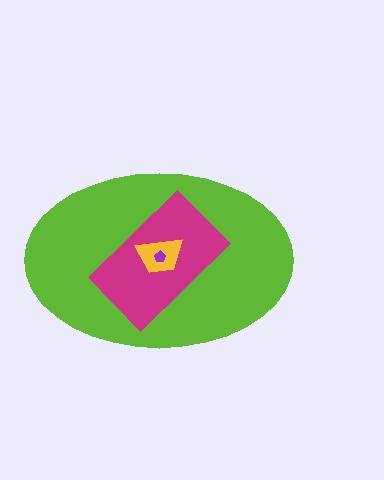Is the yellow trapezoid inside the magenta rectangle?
Yes.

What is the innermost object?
The purple pentagon.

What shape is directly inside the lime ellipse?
The magenta rectangle.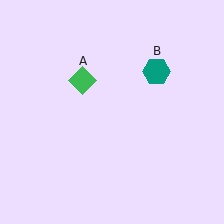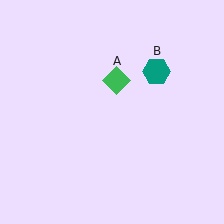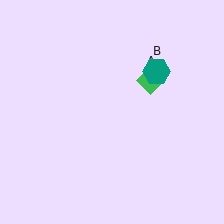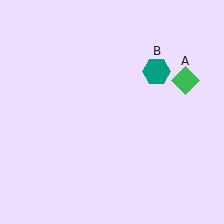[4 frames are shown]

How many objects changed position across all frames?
1 object changed position: green diamond (object A).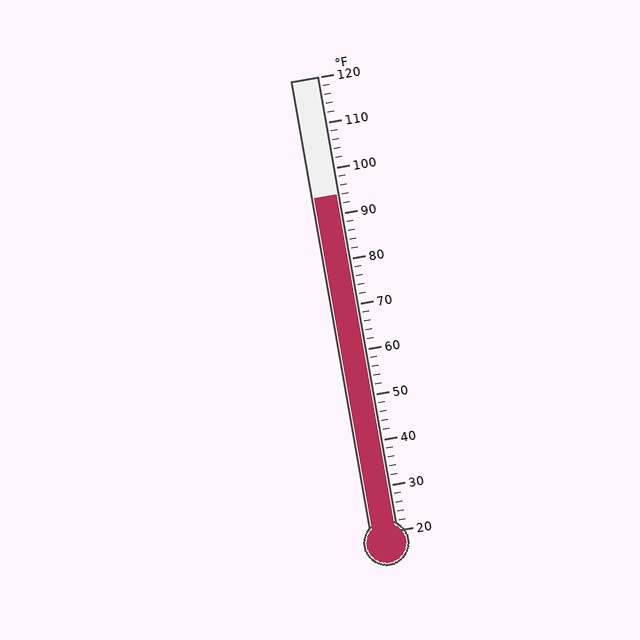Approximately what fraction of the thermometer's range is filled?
The thermometer is filled to approximately 75% of its range.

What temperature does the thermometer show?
The thermometer shows approximately 94°F.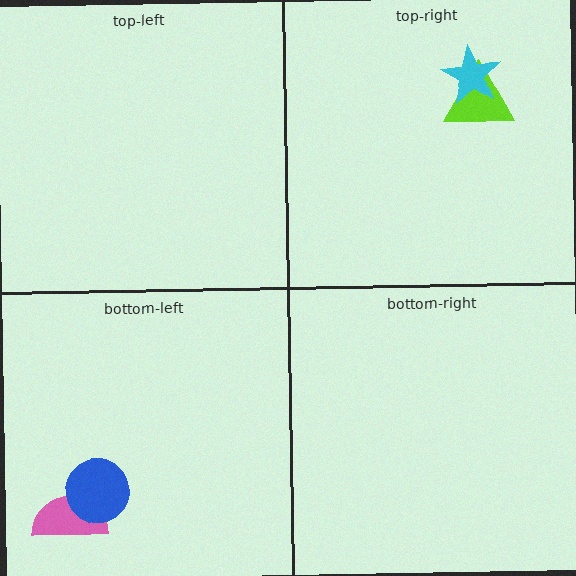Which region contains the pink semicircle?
The bottom-left region.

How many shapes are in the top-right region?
2.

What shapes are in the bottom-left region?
The pink semicircle, the blue circle.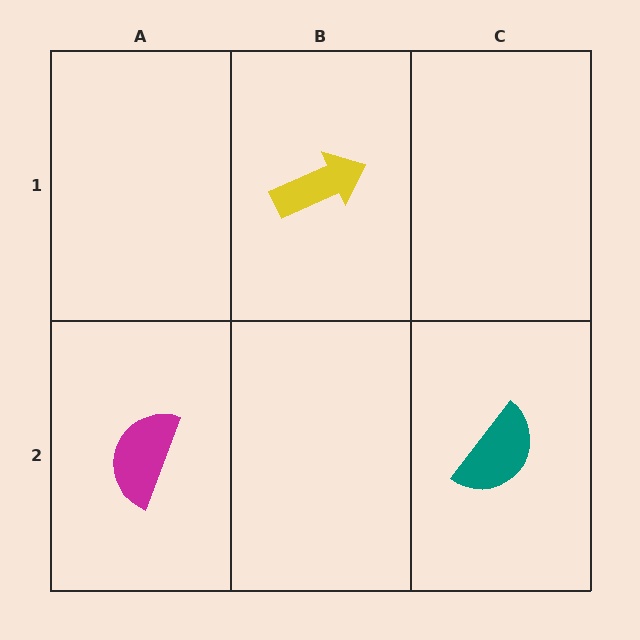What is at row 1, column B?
A yellow arrow.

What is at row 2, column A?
A magenta semicircle.